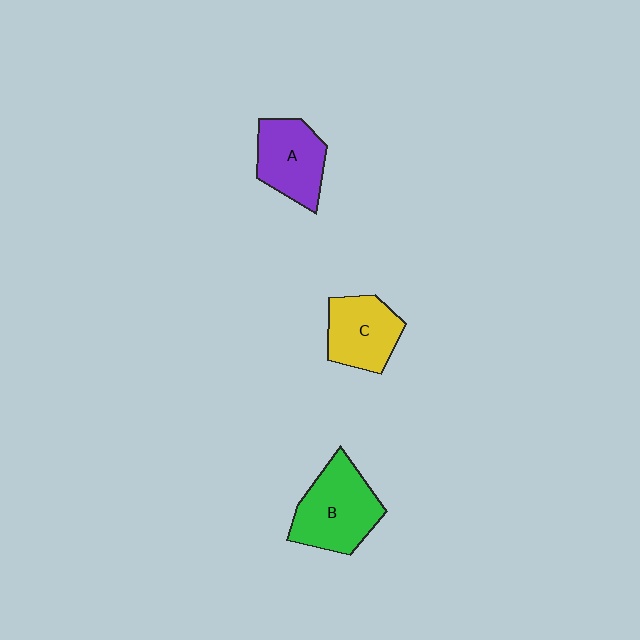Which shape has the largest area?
Shape B (green).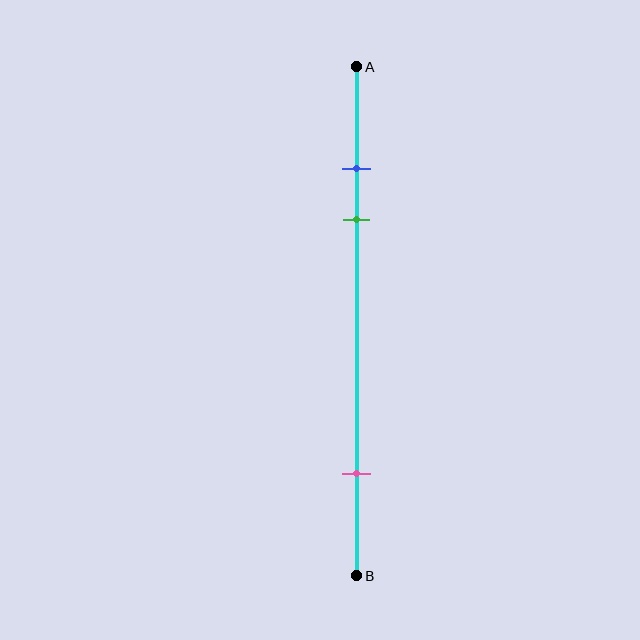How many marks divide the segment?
There are 3 marks dividing the segment.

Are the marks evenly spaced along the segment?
No, the marks are not evenly spaced.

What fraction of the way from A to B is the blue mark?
The blue mark is approximately 20% (0.2) of the way from A to B.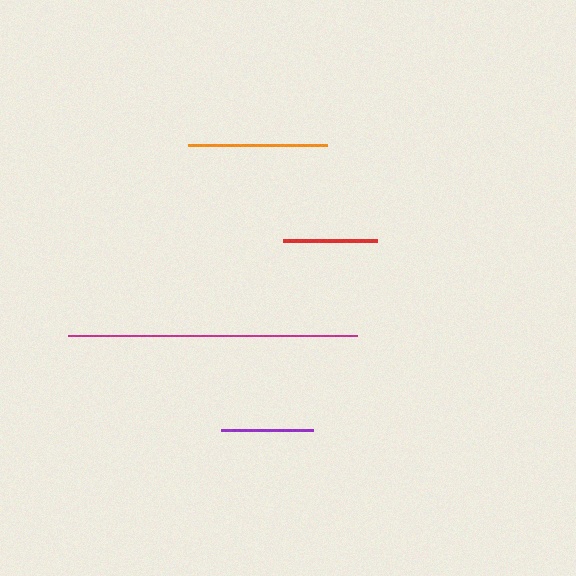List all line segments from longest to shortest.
From longest to shortest: magenta, orange, red, purple.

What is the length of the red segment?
The red segment is approximately 94 pixels long.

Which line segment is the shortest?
The purple line is the shortest at approximately 92 pixels.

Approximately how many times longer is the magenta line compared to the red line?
The magenta line is approximately 3.1 times the length of the red line.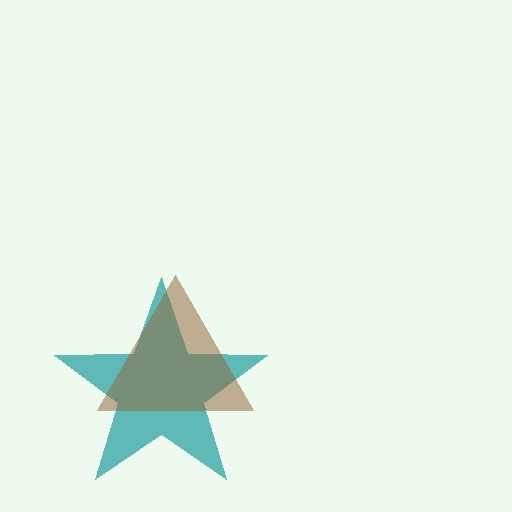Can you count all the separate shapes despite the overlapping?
Yes, there are 2 separate shapes.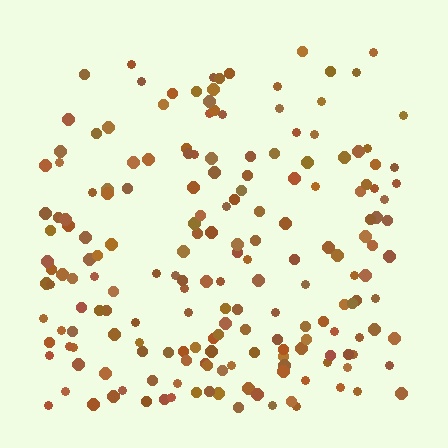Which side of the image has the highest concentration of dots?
The bottom.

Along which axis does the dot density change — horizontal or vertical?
Vertical.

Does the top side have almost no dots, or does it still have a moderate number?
Still a moderate number, just noticeably fewer than the bottom.